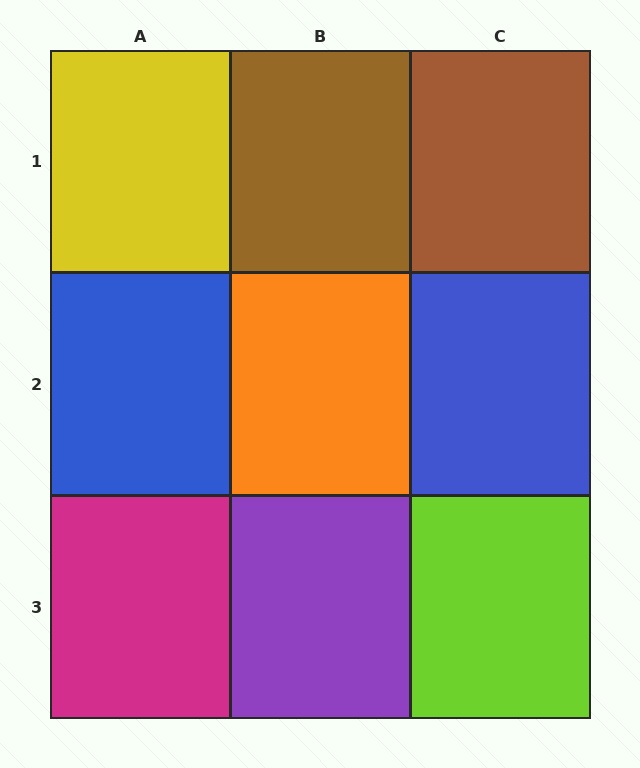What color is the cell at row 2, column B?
Orange.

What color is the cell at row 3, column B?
Purple.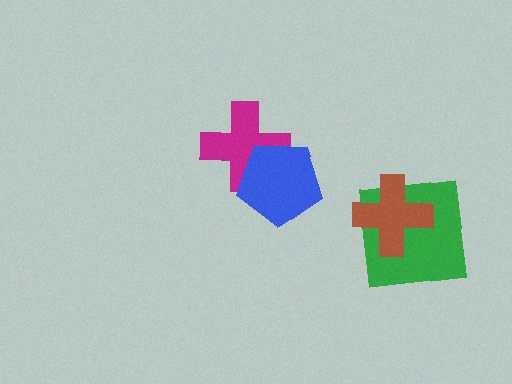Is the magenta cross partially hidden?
Yes, it is partially covered by another shape.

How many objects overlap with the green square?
1 object overlaps with the green square.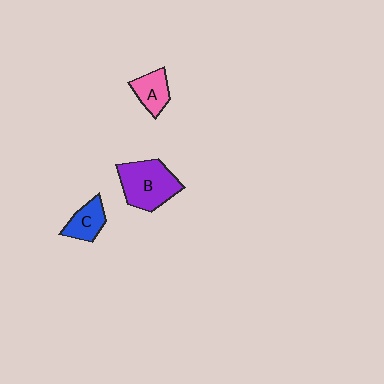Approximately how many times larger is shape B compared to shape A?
Approximately 1.9 times.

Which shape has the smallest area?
Shape C (blue).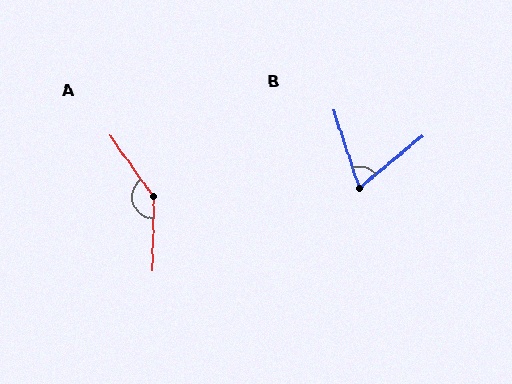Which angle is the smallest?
B, at approximately 68 degrees.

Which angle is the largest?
A, at approximately 144 degrees.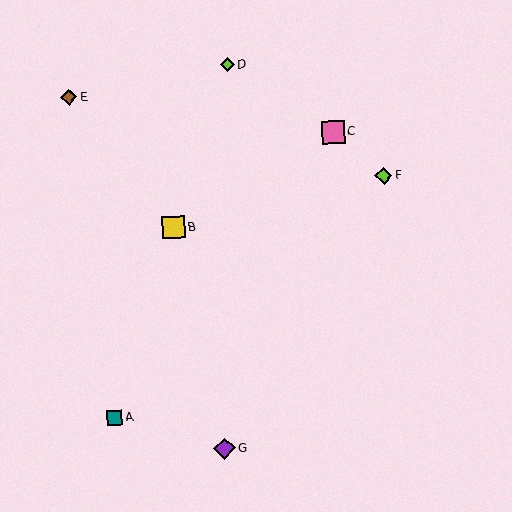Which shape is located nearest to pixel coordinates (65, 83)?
The brown diamond (labeled E) at (69, 97) is nearest to that location.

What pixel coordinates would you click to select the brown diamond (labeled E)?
Click at (69, 97) to select the brown diamond E.